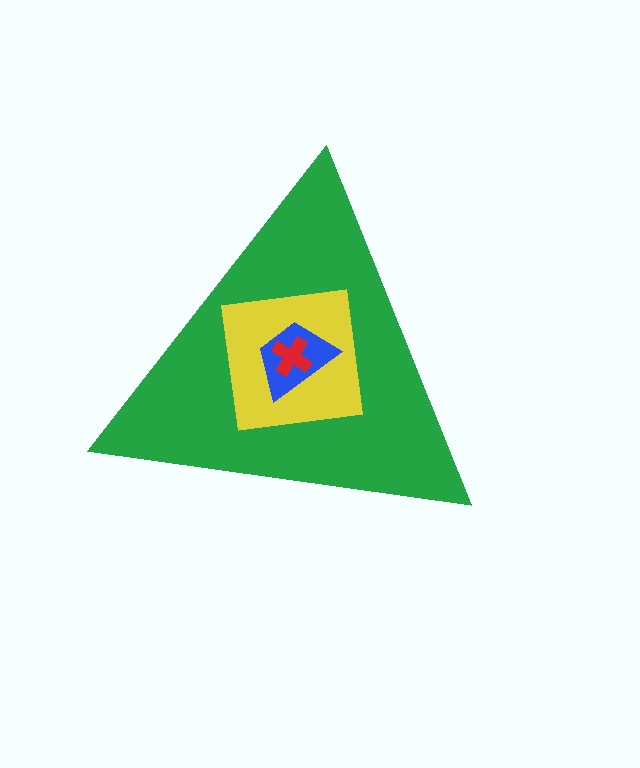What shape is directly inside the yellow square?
The blue trapezoid.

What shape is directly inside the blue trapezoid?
The red cross.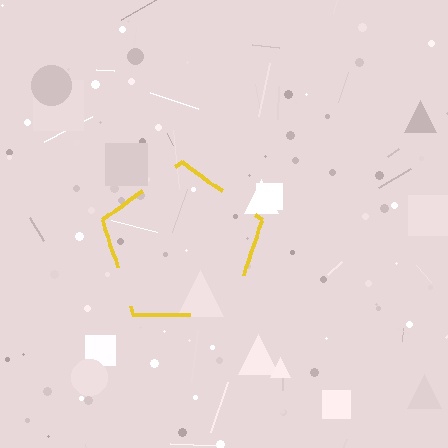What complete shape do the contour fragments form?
The contour fragments form a pentagon.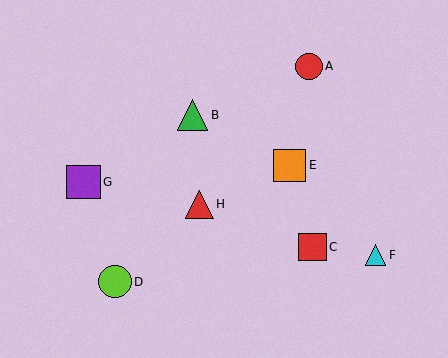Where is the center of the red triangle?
The center of the red triangle is at (199, 204).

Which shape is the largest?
The purple square (labeled G) is the largest.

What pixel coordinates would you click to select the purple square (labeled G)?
Click at (83, 182) to select the purple square G.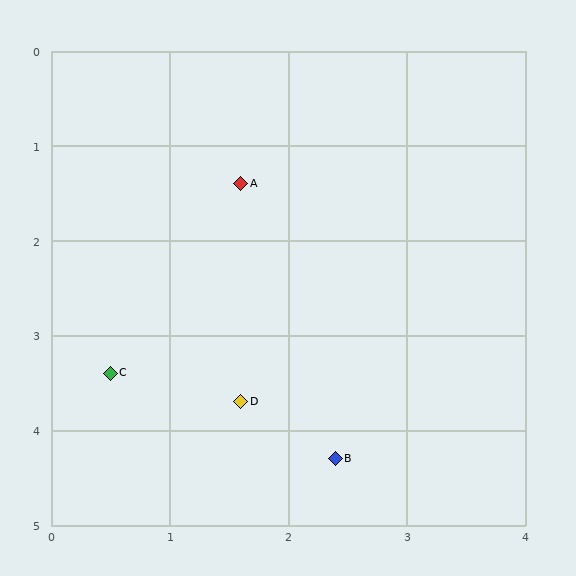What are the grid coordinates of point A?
Point A is at approximately (1.6, 1.4).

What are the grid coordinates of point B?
Point B is at approximately (2.4, 4.3).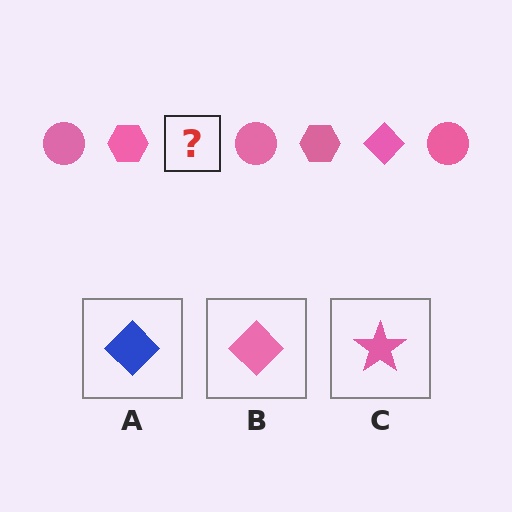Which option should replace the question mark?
Option B.